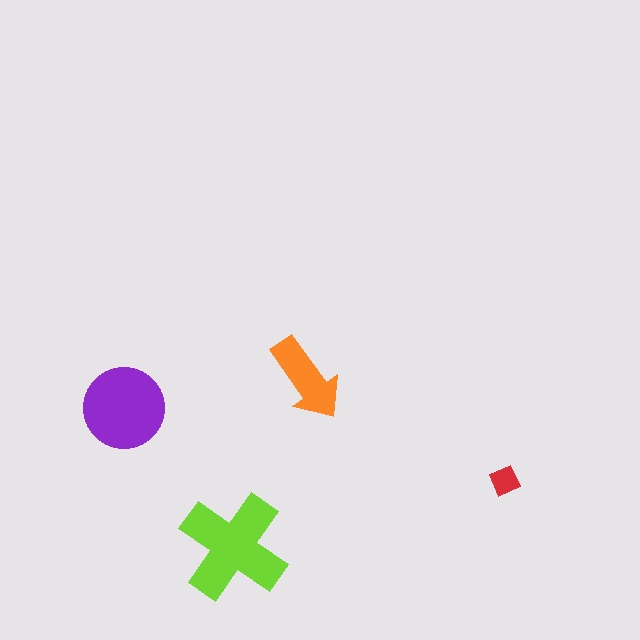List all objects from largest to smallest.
The lime cross, the purple circle, the orange arrow, the red diamond.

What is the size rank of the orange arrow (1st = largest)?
3rd.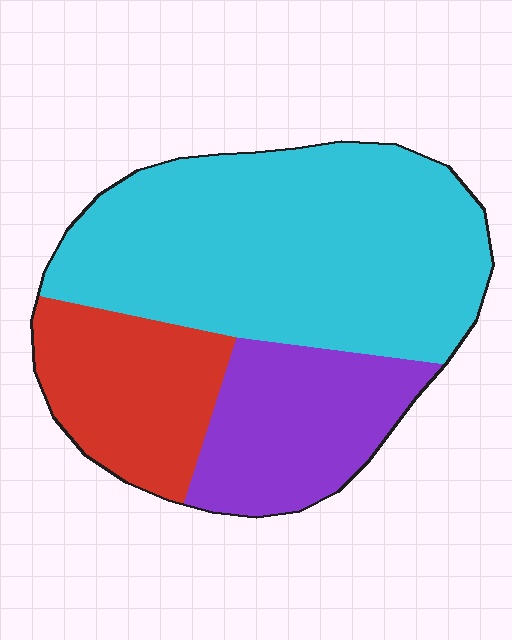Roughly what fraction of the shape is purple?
Purple takes up about one fifth (1/5) of the shape.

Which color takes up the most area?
Cyan, at roughly 55%.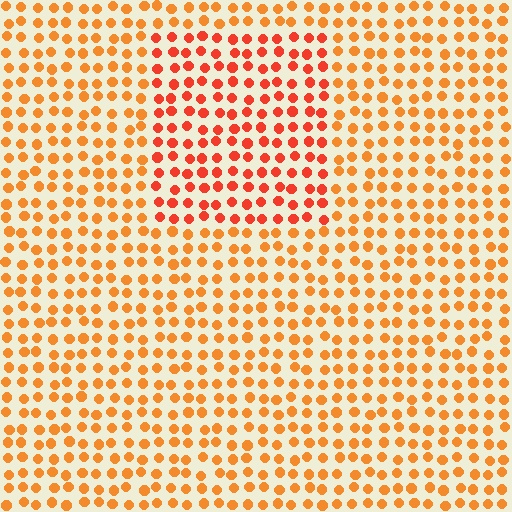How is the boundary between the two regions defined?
The boundary is defined purely by a slight shift in hue (about 24 degrees). Spacing, size, and orientation are identical on both sides.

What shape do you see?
I see a rectangle.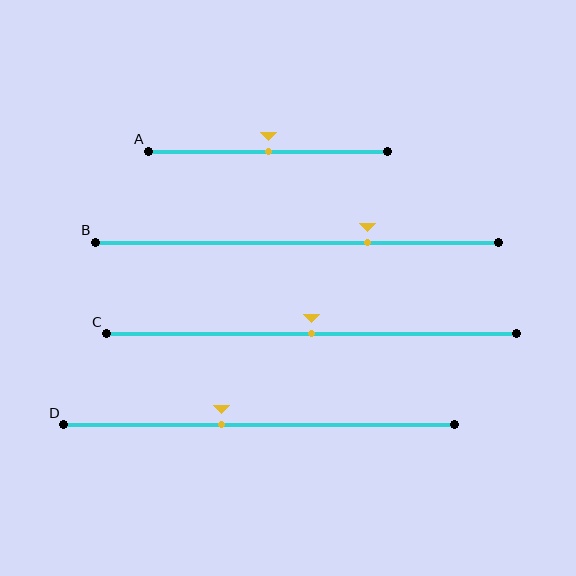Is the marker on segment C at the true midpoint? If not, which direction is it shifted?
Yes, the marker on segment C is at the true midpoint.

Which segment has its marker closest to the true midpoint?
Segment A has its marker closest to the true midpoint.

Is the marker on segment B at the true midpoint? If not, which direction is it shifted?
No, the marker on segment B is shifted to the right by about 18% of the segment length.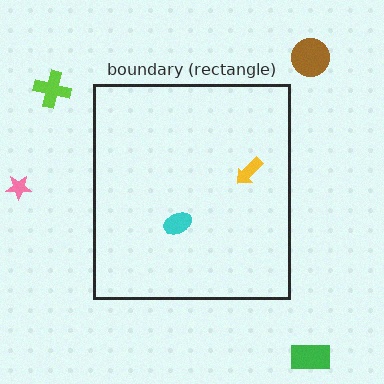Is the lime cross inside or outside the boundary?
Outside.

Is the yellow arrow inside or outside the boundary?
Inside.